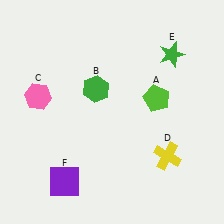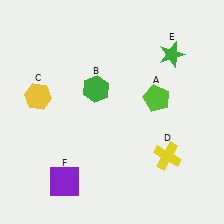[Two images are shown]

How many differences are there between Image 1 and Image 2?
There is 1 difference between the two images.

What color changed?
The hexagon (C) changed from pink in Image 1 to yellow in Image 2.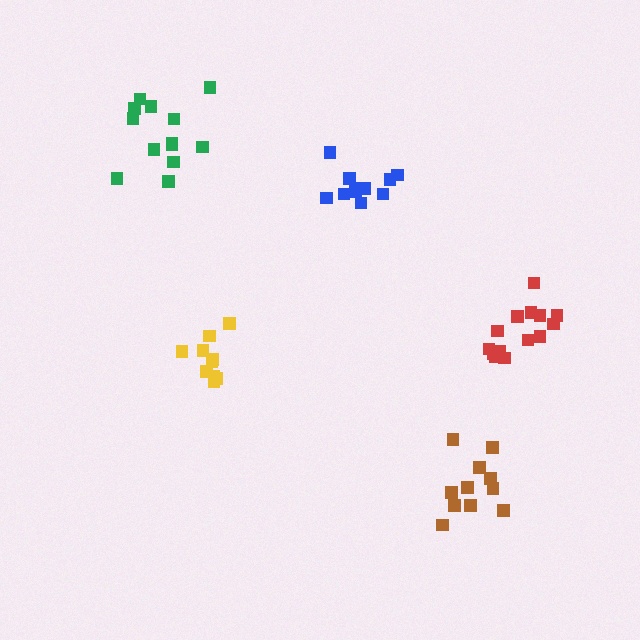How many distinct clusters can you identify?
There are 5 distinct clusters.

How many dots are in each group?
Group 1: 11 dots, Group 2: 13 dots, Group 3: 11 dots, Group 4: 10 dots, Group 5: 14 dots (59 total).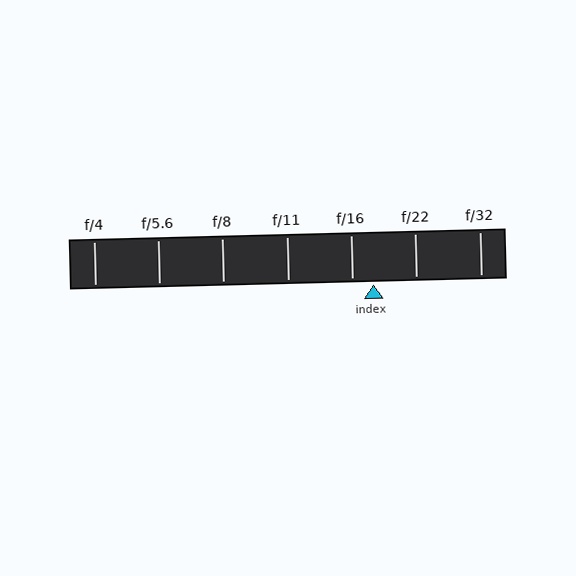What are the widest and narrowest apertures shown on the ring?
The widest aperture shown is f/4 and the narrowest is f/32.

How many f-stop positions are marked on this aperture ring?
There are 7 f-stop positions marked.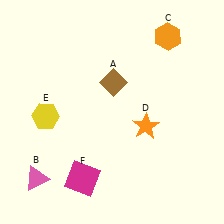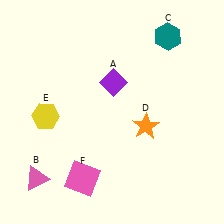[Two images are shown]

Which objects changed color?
A changed from brown to purple. C changed from orange to teal. F changed from magenta to pink.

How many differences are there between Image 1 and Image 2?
There are 3 differences between the two images.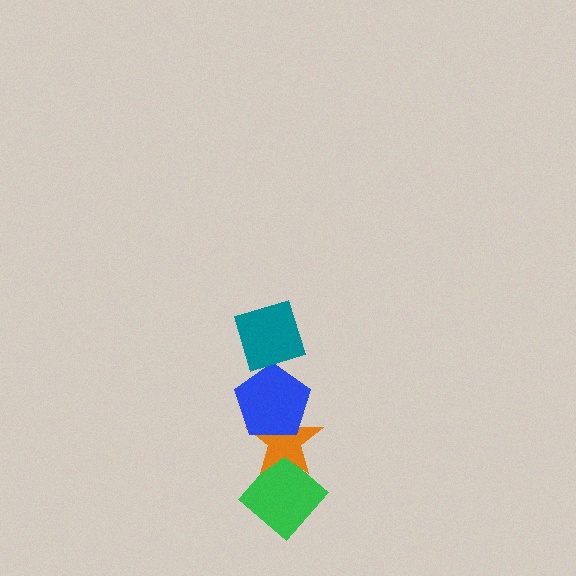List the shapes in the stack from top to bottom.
From top to bottom: the teal diamond, the blue pentagon, the orange star, the green diamond.